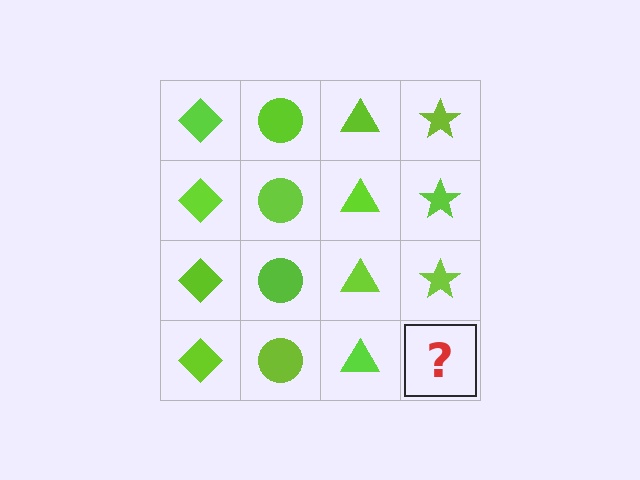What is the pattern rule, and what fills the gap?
The rule is that each column has a consistent shape. The gap should be filled with a lime star.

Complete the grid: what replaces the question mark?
The question mark should be replaced with a lime star.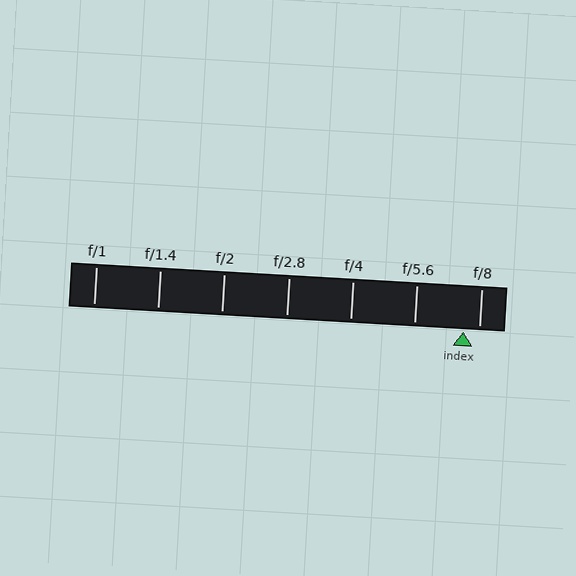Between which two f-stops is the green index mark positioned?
The index mark is between f/5.6 and f/8.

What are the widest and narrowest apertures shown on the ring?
The widest aperture shown is f/1 and the narrowest is f/8.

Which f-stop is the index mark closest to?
The index mark is closest to f/8.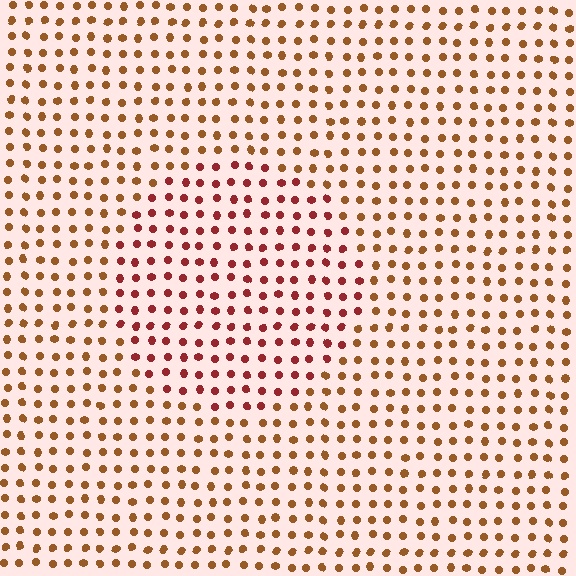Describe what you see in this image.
The image is filled with small brown elements in a uniform arrangement. A circle-shaped region is visible where the elements are tinted to a slightly different hue, forming a subtle color boundary.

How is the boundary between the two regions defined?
The boundary is defined purely by a slight shift in hue (about 32 degrees). Spacing, size, and orientation are identical on both sides.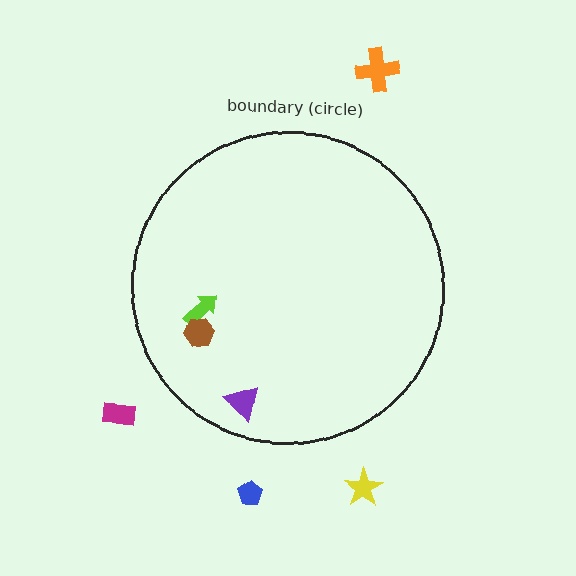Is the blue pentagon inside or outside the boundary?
Outside.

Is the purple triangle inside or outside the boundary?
Inside.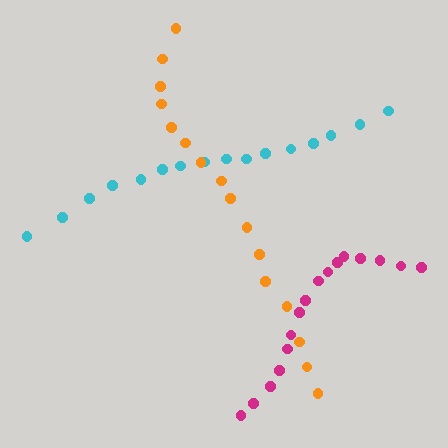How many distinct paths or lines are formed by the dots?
There are 3 distinct paths.